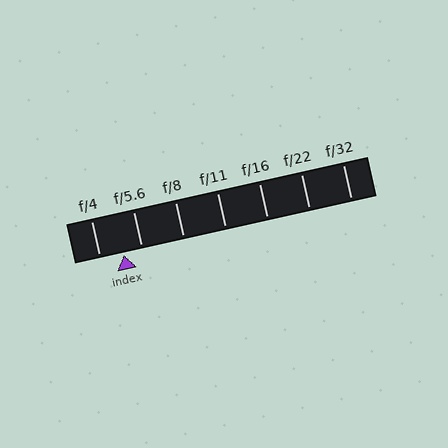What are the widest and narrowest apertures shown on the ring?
The widest aperture shown is f/4 and the narrowest is f/32.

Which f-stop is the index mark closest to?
The index mark is closest to f/5.6.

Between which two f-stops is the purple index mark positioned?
The index mark is between f/4 and f/5.6.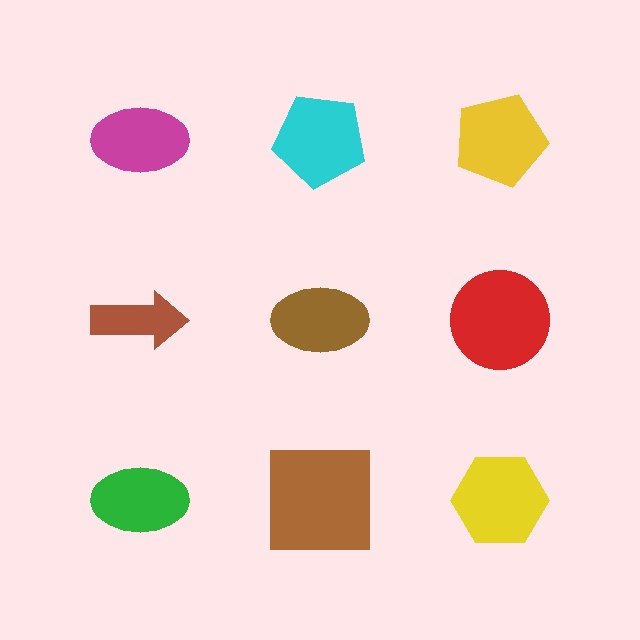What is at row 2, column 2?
A brown ellipse.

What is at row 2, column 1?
A brown arrow.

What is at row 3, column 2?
A brown square.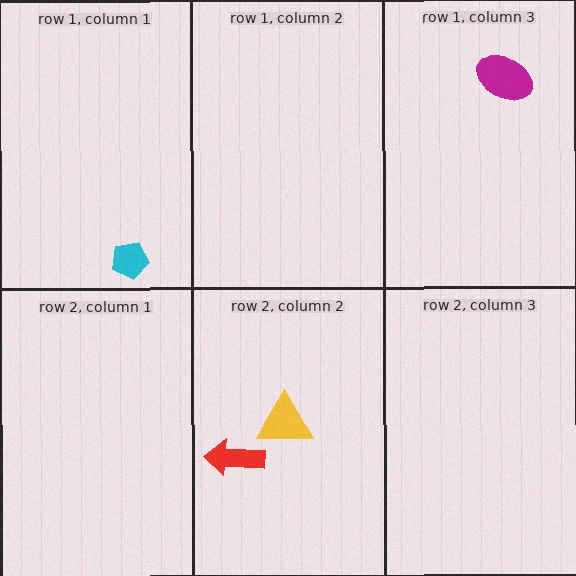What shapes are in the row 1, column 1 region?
The cyan pentagon.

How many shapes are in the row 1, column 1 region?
1.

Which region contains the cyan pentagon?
The row 1, column 1 region.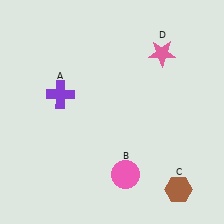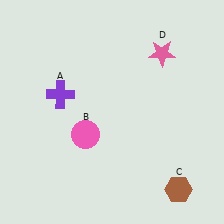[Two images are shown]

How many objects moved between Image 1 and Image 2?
1 object moved between the two images.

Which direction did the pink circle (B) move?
The pink circle (B) moved left.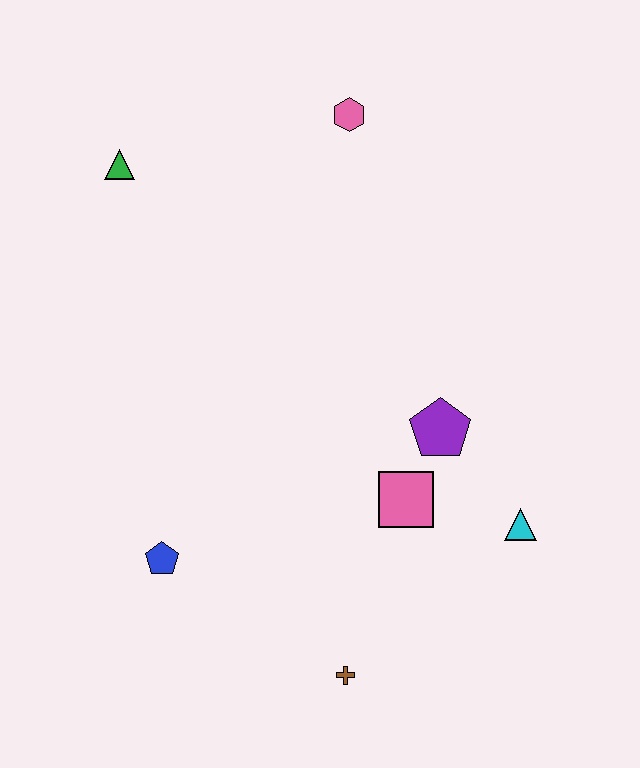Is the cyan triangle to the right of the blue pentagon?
Yes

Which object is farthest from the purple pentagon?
The green triangle is farthest from the purple pentagon.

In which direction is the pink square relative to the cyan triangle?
The pink square is to the left of the cyan triangle.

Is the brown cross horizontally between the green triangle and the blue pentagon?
No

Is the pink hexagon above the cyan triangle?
Yes